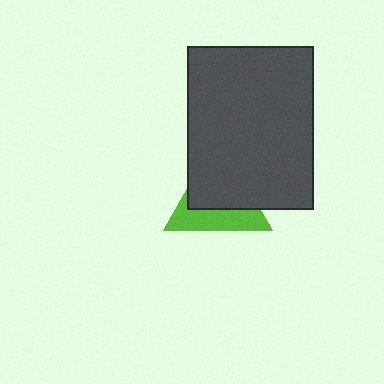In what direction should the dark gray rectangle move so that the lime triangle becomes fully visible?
The dark gray rectangle should move toward the upper-right. That is the shortest direction to clear the overlap and leave the lime triangle fully visible.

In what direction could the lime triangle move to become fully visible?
The lime triangle could move toward the lower-left. That would shift it out from behind the dark gray rectangle entirely.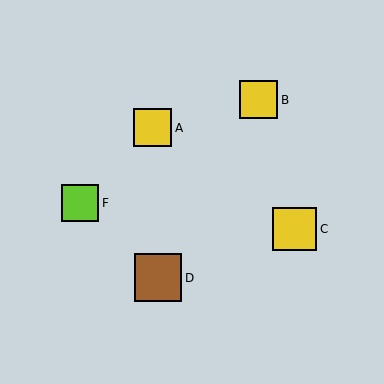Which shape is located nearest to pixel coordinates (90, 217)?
The lime square (labeled F) at (80, 203) is nearest to that location.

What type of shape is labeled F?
Shape F is a lime square.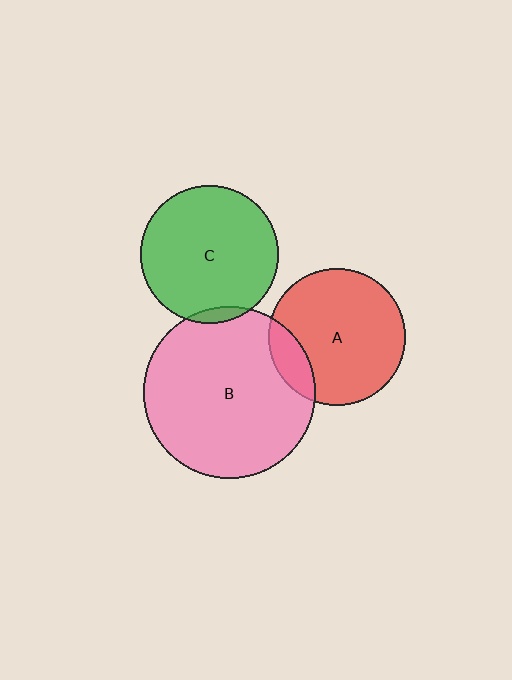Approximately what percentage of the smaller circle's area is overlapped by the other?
Approximately 5%.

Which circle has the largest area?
Circle B (pink).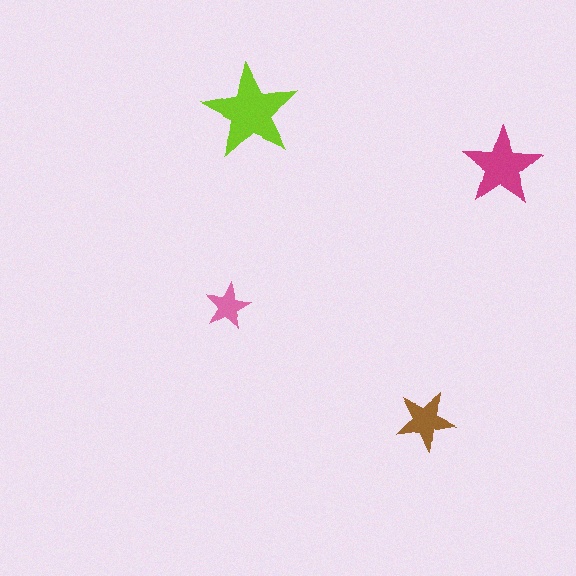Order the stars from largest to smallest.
the lime one, the magenta one, the brown one, the pink one.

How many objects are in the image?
There are 4 objects in the image.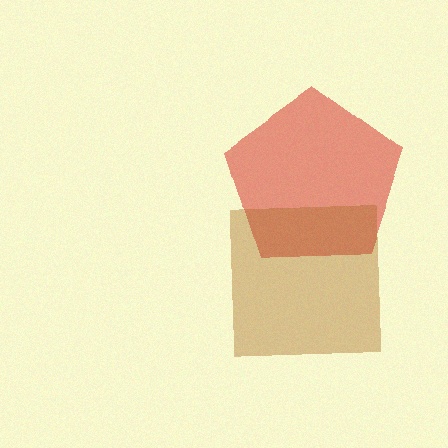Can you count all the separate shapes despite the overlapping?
Yes, there are 2 separate shapes.